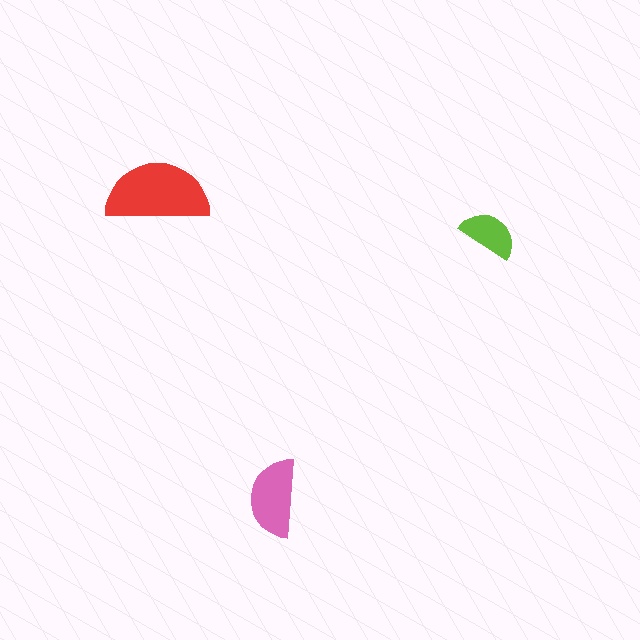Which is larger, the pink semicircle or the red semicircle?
The red one.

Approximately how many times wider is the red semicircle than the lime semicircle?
About 2 times wider.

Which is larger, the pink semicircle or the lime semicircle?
The pink one.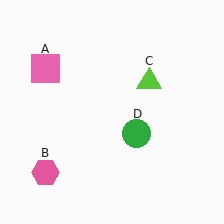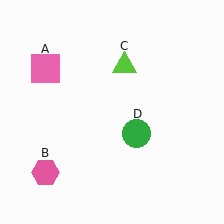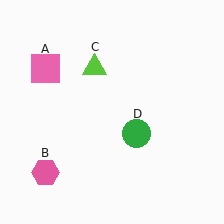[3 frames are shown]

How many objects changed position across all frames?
1 object changed position: lime triangle (object C).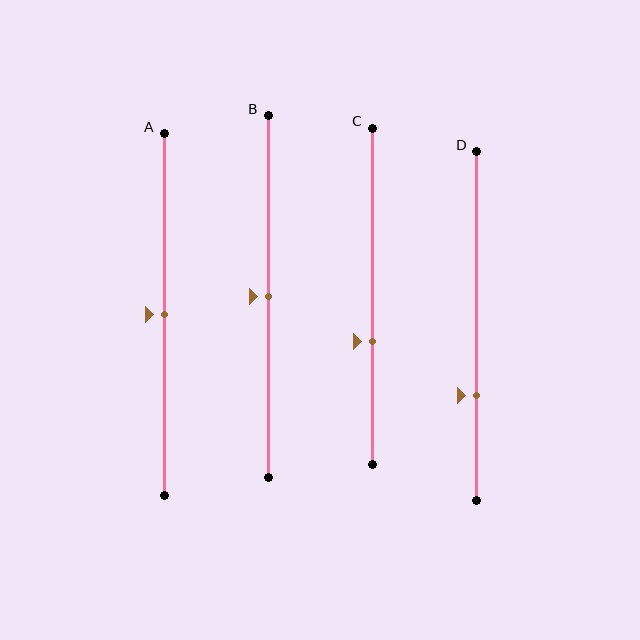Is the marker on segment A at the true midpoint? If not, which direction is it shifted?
Yes, the marker on segment A is at the true midpoint.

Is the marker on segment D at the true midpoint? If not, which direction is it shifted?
No, the marker on segment D is shifted downward by about 20% of the segment length.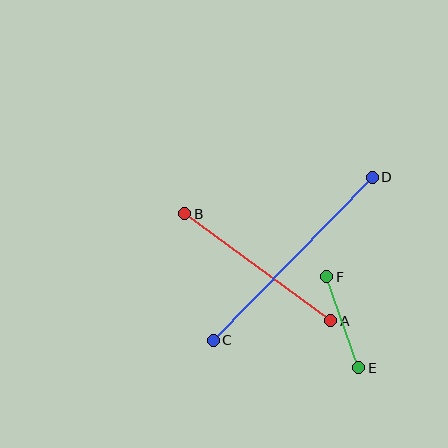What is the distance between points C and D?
The distance is approximately 228 pixels.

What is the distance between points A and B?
The distance is approximately 181 pixels.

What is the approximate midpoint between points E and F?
The midpoint is at approximately (343, 322) pixels.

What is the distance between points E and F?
The distance is approximately 97 pixels.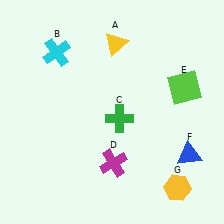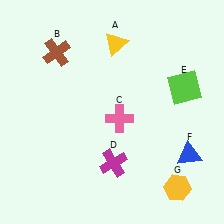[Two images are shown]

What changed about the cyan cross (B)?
In Image 1, B is cyan. In Image 2, it changed to brown.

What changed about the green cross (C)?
In Image 1, C is green. In Image 2, it changed to pink.